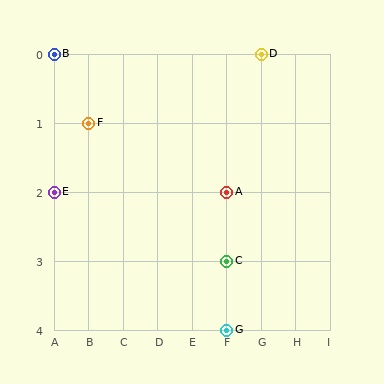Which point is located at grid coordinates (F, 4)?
Point G is at (F, 4).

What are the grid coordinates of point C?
Point C is at grid coordinates (F, 3).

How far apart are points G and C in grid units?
Points G and C are 1 row apart.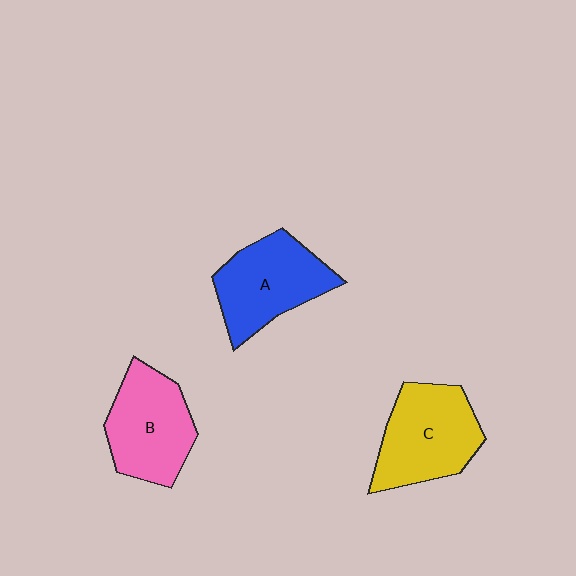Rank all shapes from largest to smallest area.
From largest to smallest: C (yellow), A (blue), B (pink).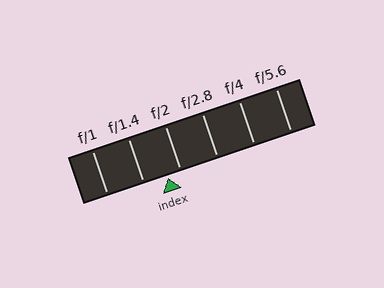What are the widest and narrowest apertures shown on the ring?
The widest aperture shown is f/1 and the narrowest is f/5.6.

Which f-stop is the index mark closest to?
The index mark is closest to f/2.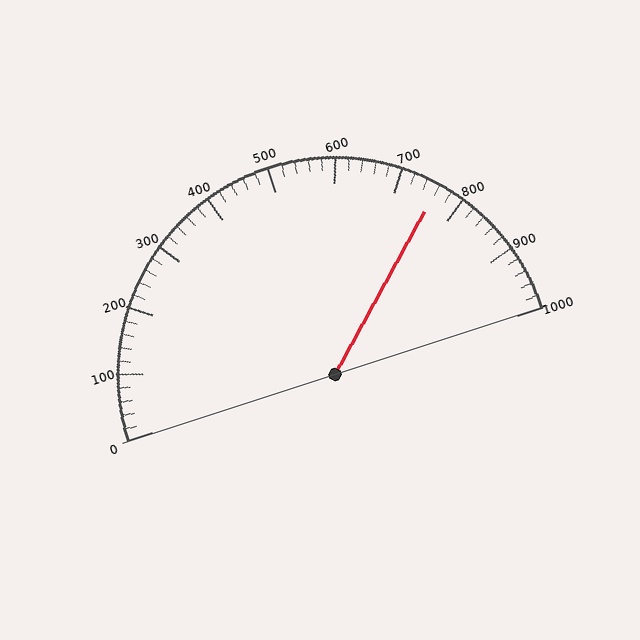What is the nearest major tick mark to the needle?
The nearest major tick mark is 800.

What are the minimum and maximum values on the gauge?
The gauge ranges from 0 to 1000.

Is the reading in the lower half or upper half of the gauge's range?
The reading is in the upper half of the range (0 to 1000).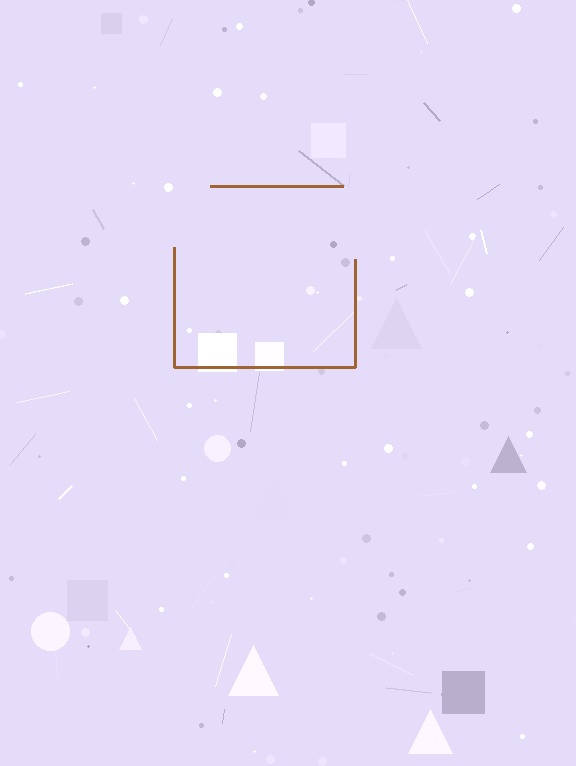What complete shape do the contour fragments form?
The contour fragments form a square.